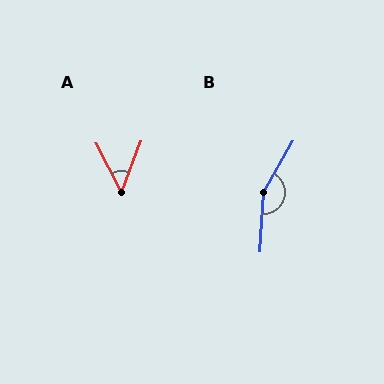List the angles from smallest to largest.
A (48°), B (154°).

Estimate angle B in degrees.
Approximately 154 degrees.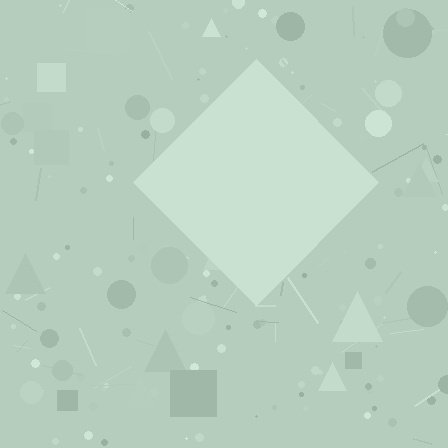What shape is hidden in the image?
A diamond is hidden in the image.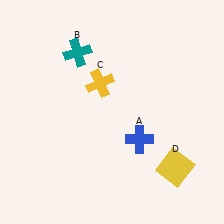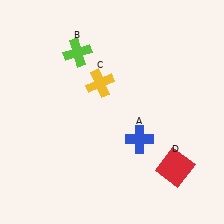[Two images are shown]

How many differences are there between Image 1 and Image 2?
There are 2 differences between the two images.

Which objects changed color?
B changed from teal to lime. D changed from yellow to red.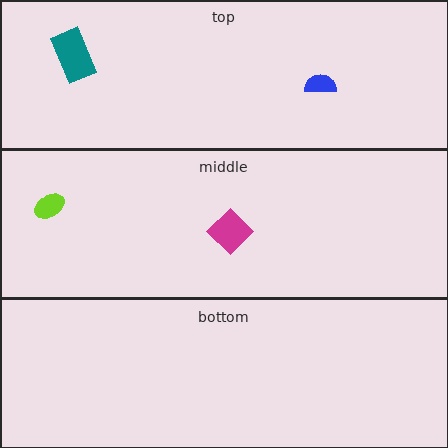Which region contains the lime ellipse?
The middle region.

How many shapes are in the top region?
2.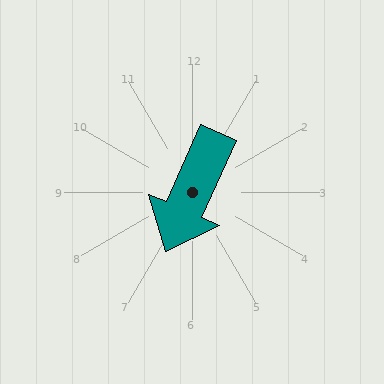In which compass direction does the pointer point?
Southwest.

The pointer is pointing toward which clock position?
Roughly 7 o'clock.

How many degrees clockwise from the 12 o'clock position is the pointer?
Approximately 204 degrees.